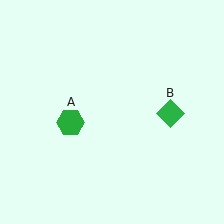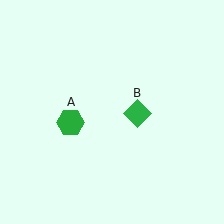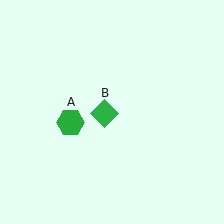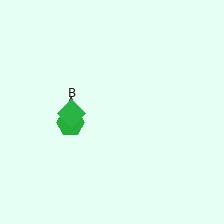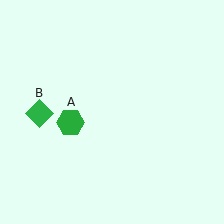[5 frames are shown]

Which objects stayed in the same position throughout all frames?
Green hexagon (object A) remained stationary.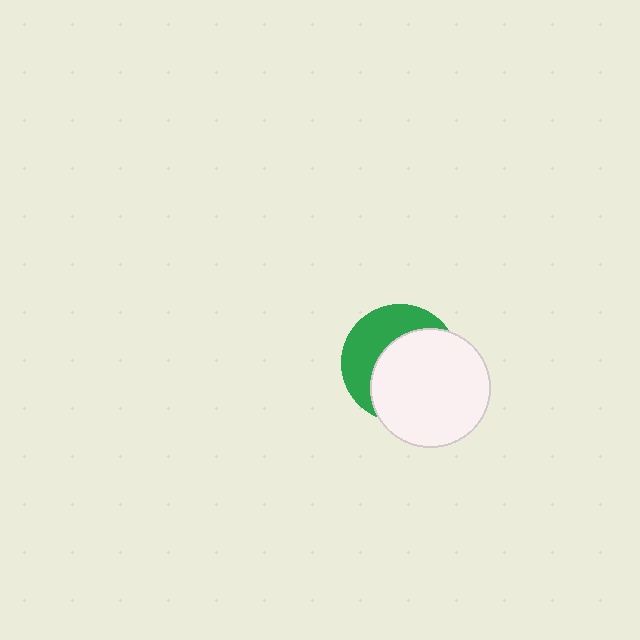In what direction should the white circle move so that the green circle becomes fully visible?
The white circle should move toward the lower-right. That is the shortest direction to clear the overlap and leave the green circle fully visible.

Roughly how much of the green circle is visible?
A small part of it is visible (roughly 40%).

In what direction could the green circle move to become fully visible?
The green circle could move toward the upper-left. That would shift it out from behind the white circle entirely.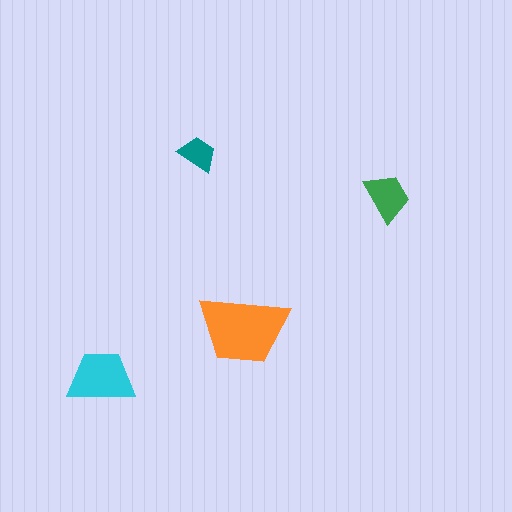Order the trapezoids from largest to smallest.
the orange one, the cyan one, the green one, the teal one.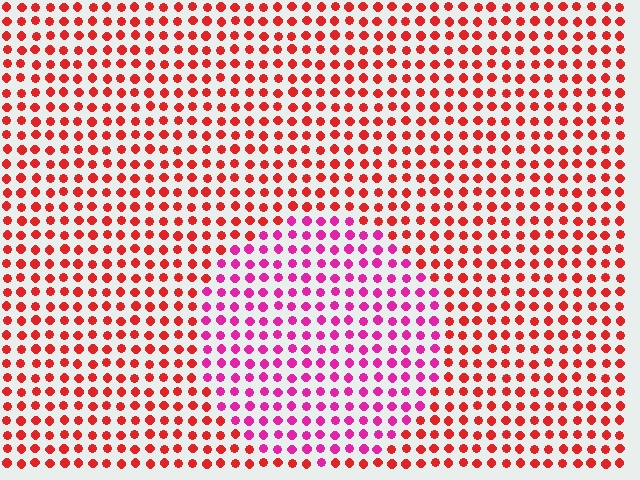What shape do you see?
I see a circle.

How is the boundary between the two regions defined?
The boundary is defined purely by a slight shift in hue (about 41 degrees). Spacing, size, and orientation are identical on both sides.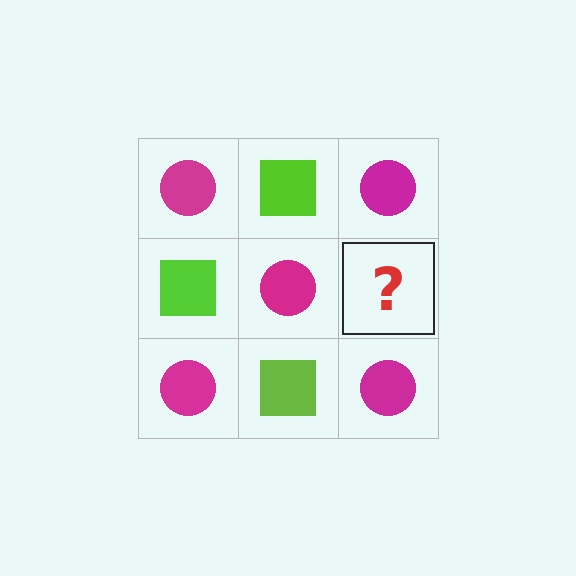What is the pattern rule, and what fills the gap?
The rule is that it alternates magenta circle and lime square in a checkerboard pattern. The gap should be filled with a lime square.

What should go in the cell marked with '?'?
The missing cell should contain a lime square.